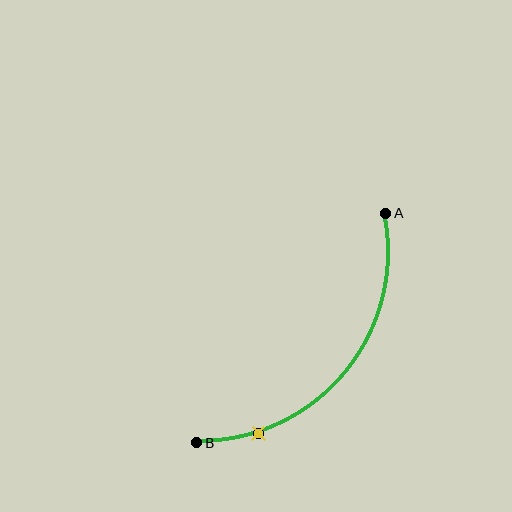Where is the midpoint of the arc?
The arc midpoint is the point on the curve farthest from the straight line joining A and B. It sits below and to the right of that line.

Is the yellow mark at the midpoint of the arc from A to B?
No. The yellow mark lies on the arc but is closer to endpoint B. The arc midpoint would be at the point on the curve equidistant along the arc from both A and B.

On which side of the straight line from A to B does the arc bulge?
The arc bulges below and to the right of the straight line connecting A and B.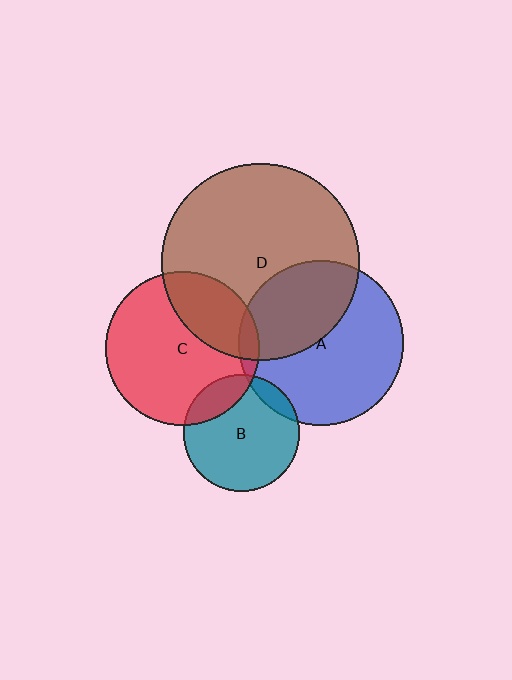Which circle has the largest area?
Circle D (brown).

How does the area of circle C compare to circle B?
Approximately 1.7 times.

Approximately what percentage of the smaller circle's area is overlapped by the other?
Approximately 5%.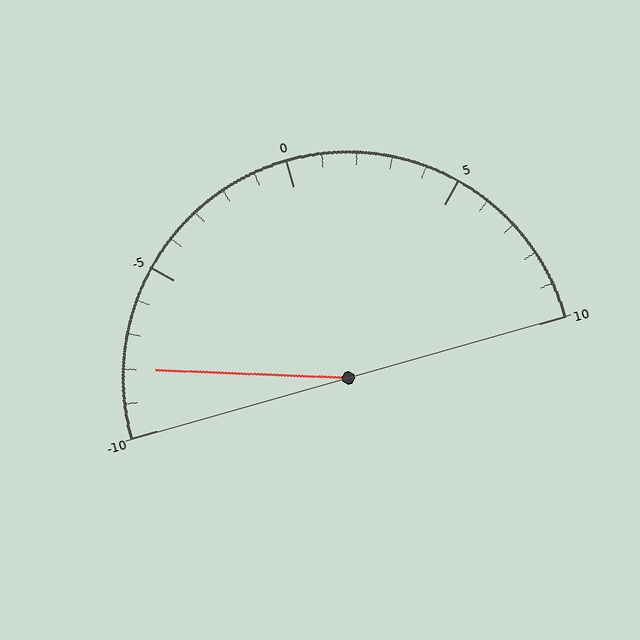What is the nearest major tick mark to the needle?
The nearest major tick mark is -10.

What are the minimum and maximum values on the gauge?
The gauge ranges from -10 to 10.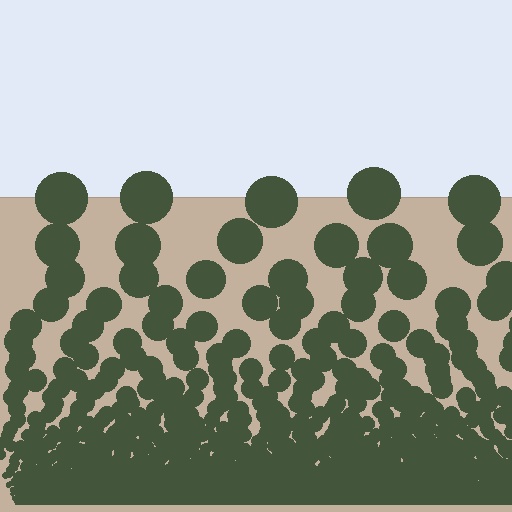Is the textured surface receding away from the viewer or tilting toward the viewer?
The surface appears to tilt toward the viewer. Texture elements get larger and sparser toward the top.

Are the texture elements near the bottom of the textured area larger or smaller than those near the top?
Smaller. The gradient is inverted — elements near the bottom are smaller and denser.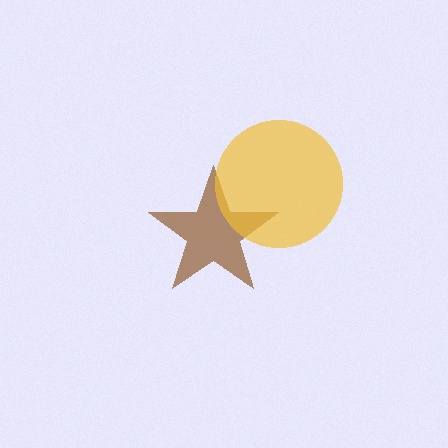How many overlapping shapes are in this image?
There are 2 overlapping shapes in the image.